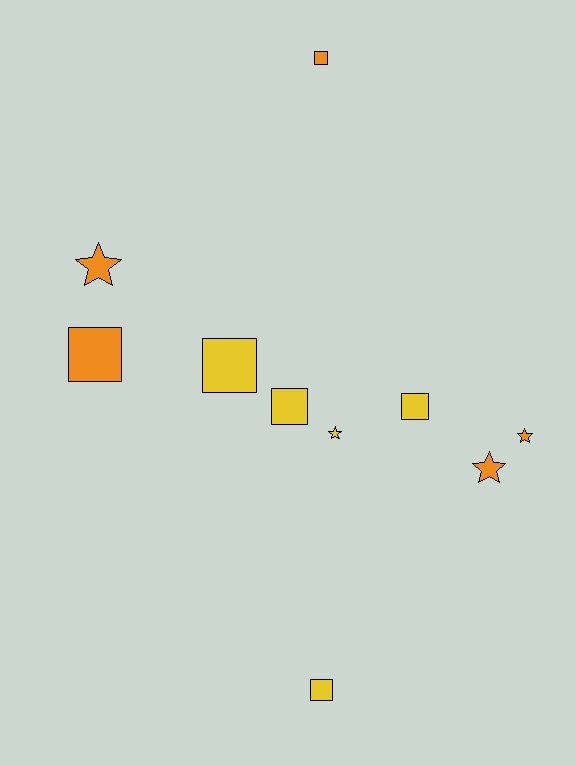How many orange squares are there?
There are 2 orange squares.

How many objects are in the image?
There are 10 objects.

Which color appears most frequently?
Orange, with 5 objects.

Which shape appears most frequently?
Square, with 6 objects.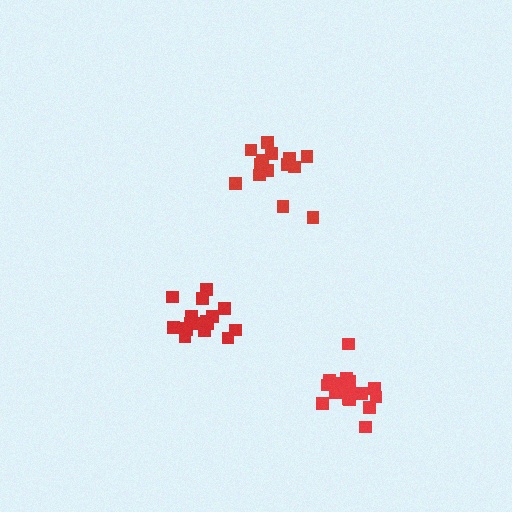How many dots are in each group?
Group 1: 14 dots, Group 2: 19 dots, Group 3: 17 dots (50 total).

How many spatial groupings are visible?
There are 3 spatial groupings.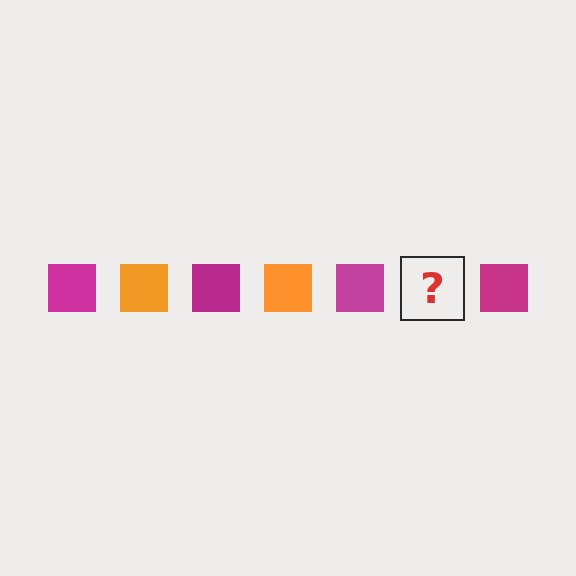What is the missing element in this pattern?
The missing element is an orange square.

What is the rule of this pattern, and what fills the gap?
The rule is that the pattern cycles through magenta, orange squares. The gap should be filled with an orange square.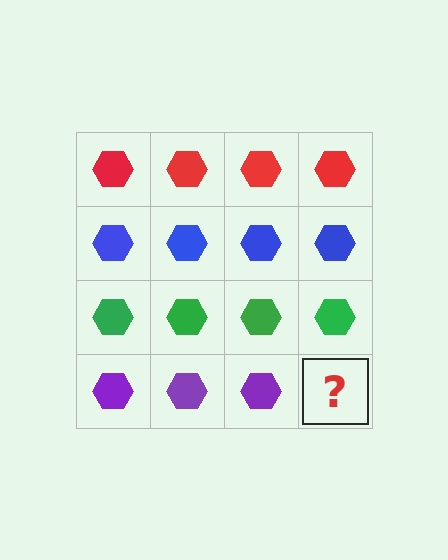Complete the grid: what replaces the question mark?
The question mark should be replaced with a purple hexagon.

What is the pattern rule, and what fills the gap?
The rule is that each row has a consistent color. The gap should be filled with a purple hexagon.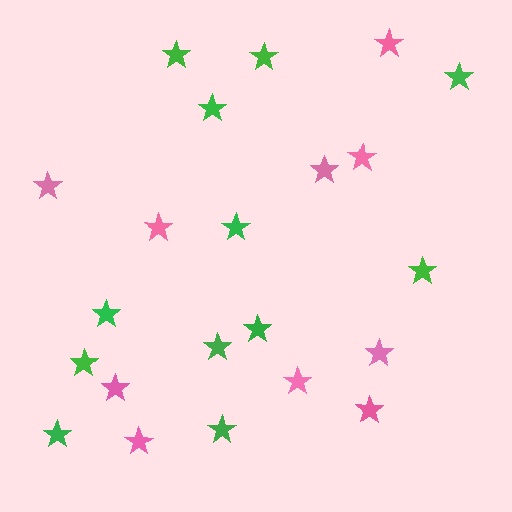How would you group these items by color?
There are 2 groups: one group of pink stars (10) and one group of green stars (12).